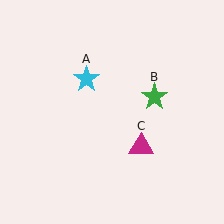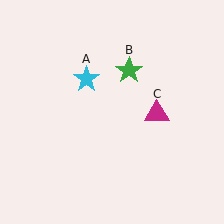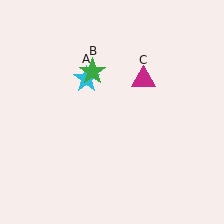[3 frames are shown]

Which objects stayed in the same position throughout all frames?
Cyan star (object A) remained stationary.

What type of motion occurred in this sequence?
The green star (object B), magenta triangle (object C) rotated counterclockwise around the center of the scene.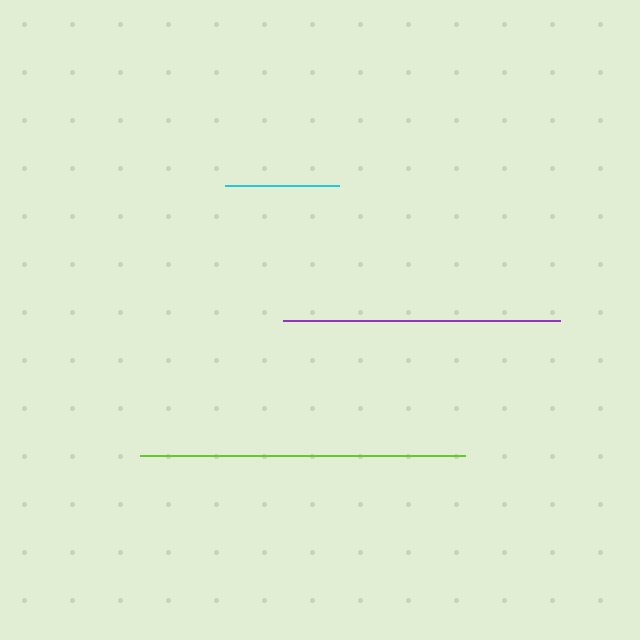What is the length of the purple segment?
The purple segment is approximately 277 pixels long.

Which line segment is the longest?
The lime line is the longest at approximately 326 pixels.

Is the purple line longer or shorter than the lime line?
The lime line is longer than the purple line.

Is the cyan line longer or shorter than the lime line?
The lime line is longer than the cyan line.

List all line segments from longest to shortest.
From longest to shortest: lime, purple, cyan.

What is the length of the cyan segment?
The cyan segment is approximately 113 pixels long.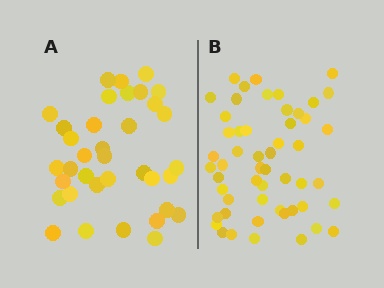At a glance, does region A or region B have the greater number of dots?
Region B (the right region) has more dots.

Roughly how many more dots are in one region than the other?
Region B has approximately 15 more dots than region A.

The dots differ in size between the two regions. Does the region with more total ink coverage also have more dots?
No. Region A has more total ink coverage because its dots are larger, but region B actually contains more individual dots. Total area can be misleading — the number of items is what matters here.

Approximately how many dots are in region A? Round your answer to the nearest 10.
About 40 dots. (The exact count is 36, which rounds to 40.)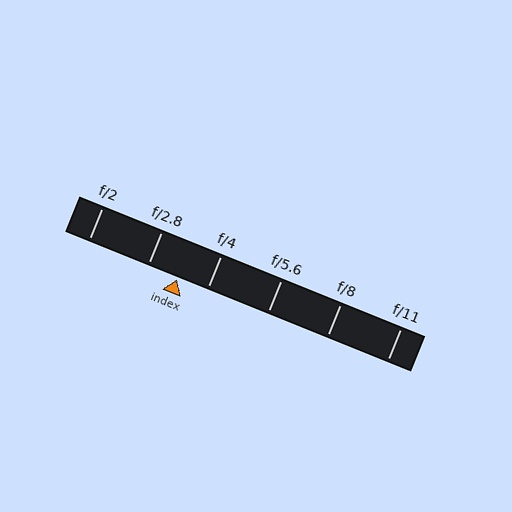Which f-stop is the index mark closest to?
The index mark is closest to f/4.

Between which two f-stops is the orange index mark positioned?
The index mark is between f/2.8 and f/4.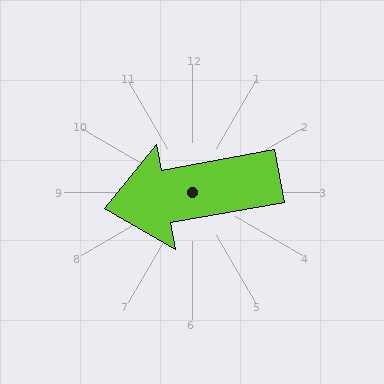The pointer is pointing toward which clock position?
Roughly 9 o'clock.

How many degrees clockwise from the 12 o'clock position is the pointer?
Approximately 260 degrees.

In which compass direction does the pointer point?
West.